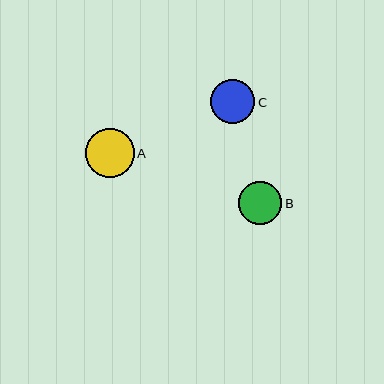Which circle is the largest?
Circle A is the largest with a size of approximately 48 pixels.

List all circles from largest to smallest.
From largest to smallest: A, C, B.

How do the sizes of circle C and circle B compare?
Circle C and circle B are approximately the same size.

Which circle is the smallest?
Circle B is the smallest with a size of approximately 44 pixels.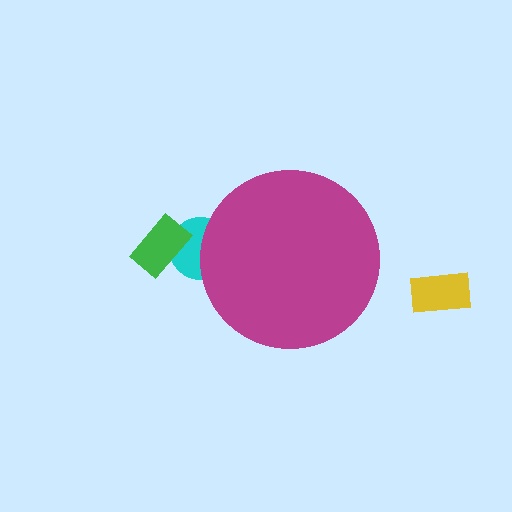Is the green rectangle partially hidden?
No, the green rectangle is fully visible.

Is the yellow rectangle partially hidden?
No, the yellow rectangle is fully visible.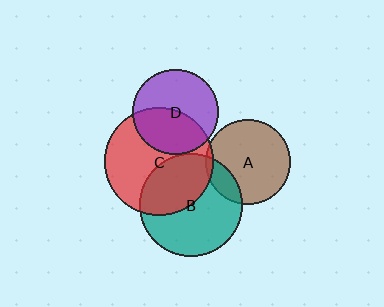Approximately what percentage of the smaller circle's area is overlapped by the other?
Approximately 5%.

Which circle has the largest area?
Circle C (red).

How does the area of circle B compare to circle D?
Approximately 1.5 times.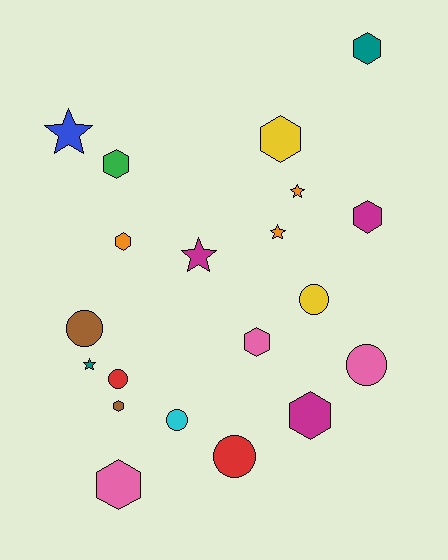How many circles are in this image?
There are 6 circles.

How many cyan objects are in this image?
There is 1 cyan object.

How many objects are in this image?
There are 20 objects.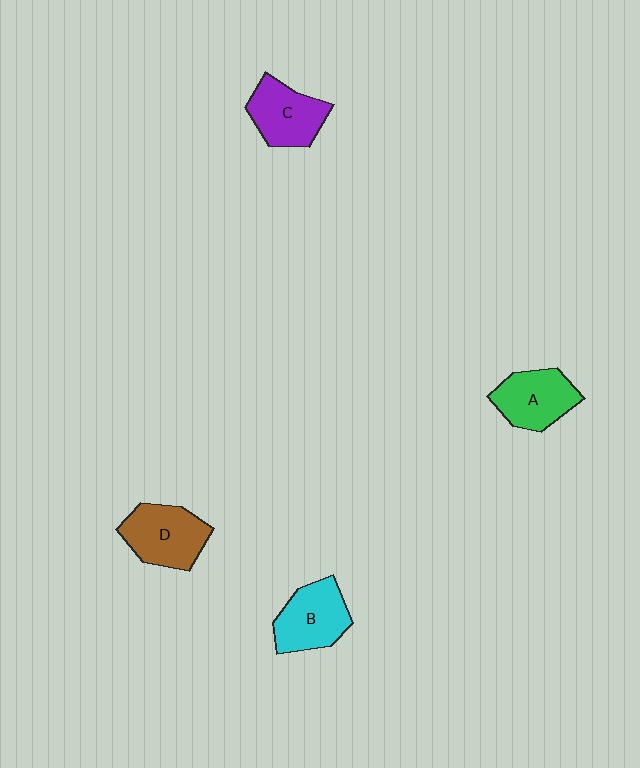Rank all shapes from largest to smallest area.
From largest to smallest: D (brown), B (cyan), A (green), C (purple).